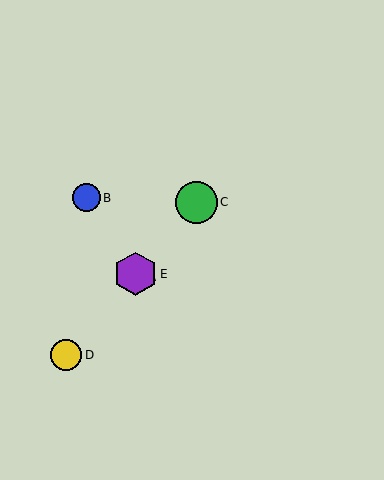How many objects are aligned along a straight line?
4 objects (A, C, D, E) are aligned along a straight line.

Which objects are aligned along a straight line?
Objects A, C, D, E are aligned along a straight line.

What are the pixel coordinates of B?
Object B is at (86, 198).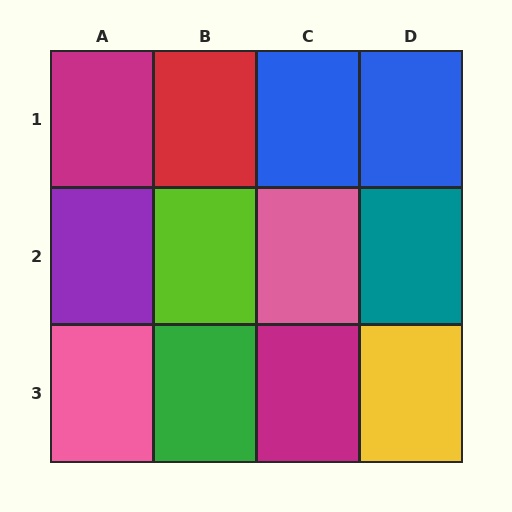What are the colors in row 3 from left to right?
Pink, green, magenta, yellow.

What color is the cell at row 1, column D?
Blue.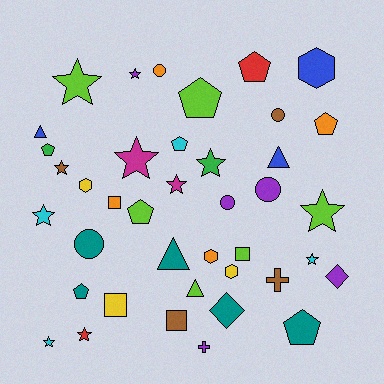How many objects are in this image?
There are 40 objects.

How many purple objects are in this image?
There are 5 purple objects.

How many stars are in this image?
There are 11 stars.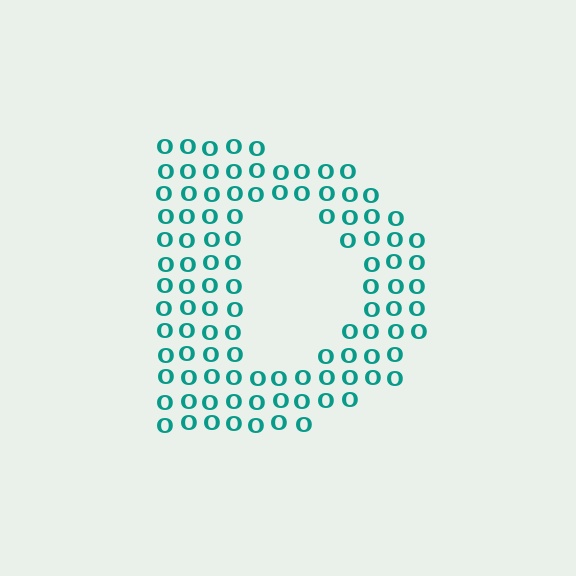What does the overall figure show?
The overall figure shows the letter D.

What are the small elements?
The small elements are letter O's.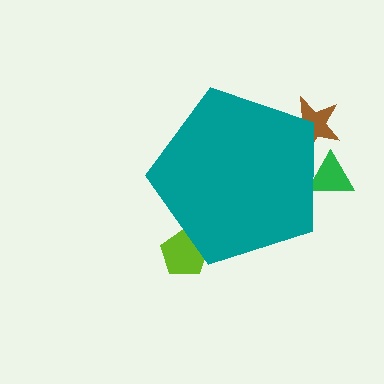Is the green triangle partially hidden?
Yes, the green triangle is partially hidden behind the teal pentagon.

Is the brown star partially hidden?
Yes, the brown star is partially hidden behind the teal pentagon.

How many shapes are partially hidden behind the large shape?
3 shapes are partially hidden.